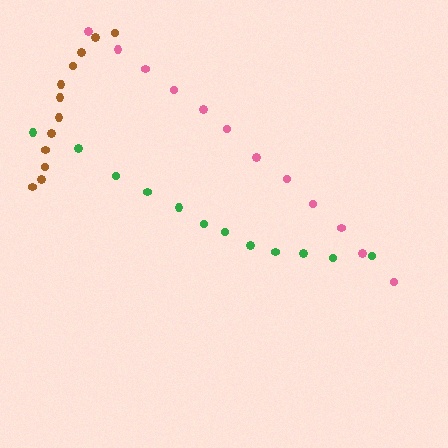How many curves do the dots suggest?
There are 3 distinct paths.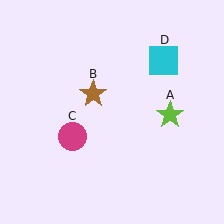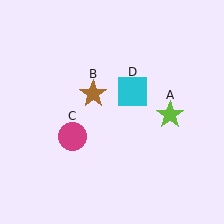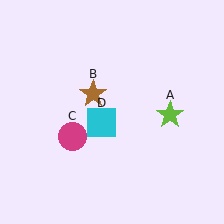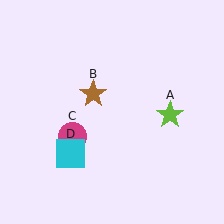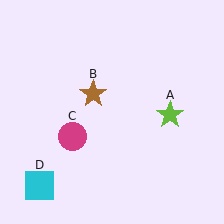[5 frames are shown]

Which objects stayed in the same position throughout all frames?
Lime star (object A) and brown star (object B) and magenta circle (object C) remained stationary.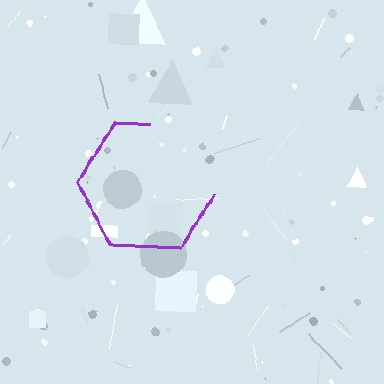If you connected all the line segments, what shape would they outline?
They would outline a hexagon.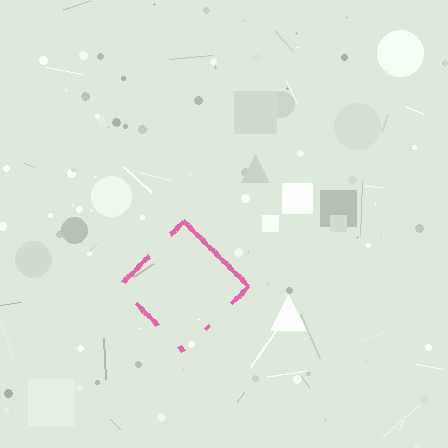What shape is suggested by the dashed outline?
The dashed outline suggests a diamond.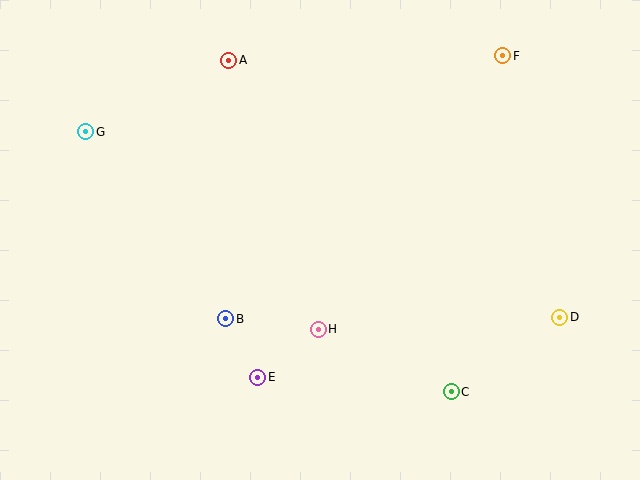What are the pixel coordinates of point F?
Point F is at (503, 56).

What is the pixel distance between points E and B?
The distance between E and B is 67 pixels.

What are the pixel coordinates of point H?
Point H is at (318, 329).